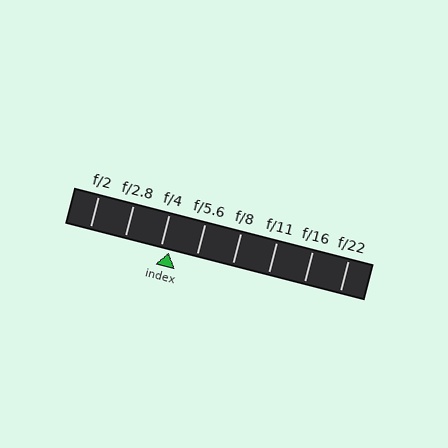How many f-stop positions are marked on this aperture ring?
There are 8 f-stop positions marked.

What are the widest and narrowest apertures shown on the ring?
The widest aperture shown is f/2 and the narrowest is f/22.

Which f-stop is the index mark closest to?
The index mark is closest to f/4.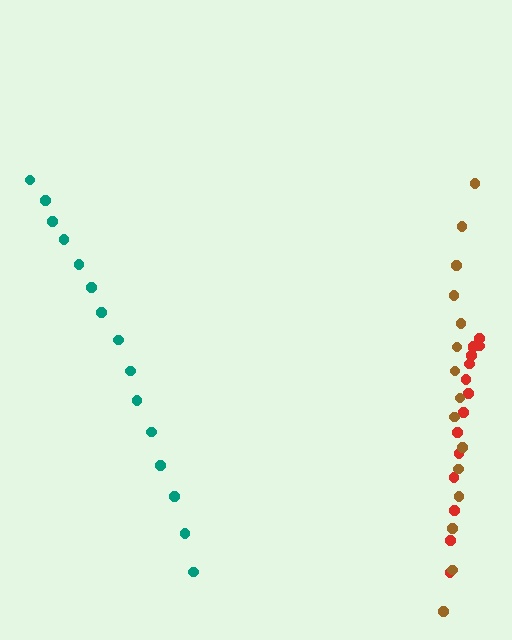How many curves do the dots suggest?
There are 3 distinct paths.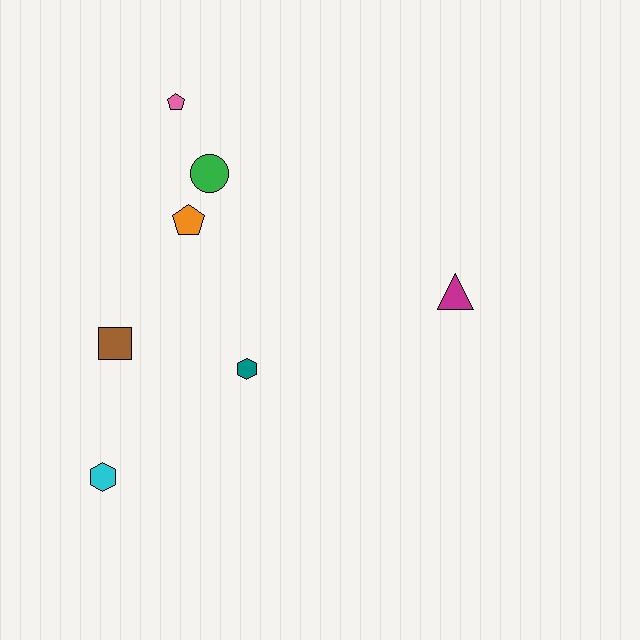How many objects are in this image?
There are 7 objects.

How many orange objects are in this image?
There is 1 orange object.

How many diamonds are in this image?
There are no diamonds.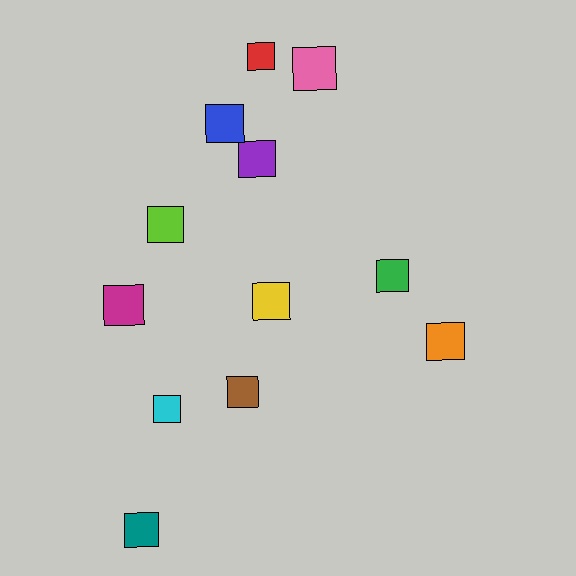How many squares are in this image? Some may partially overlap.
There are 12 squares.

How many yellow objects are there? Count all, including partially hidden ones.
There is 1 yellow object.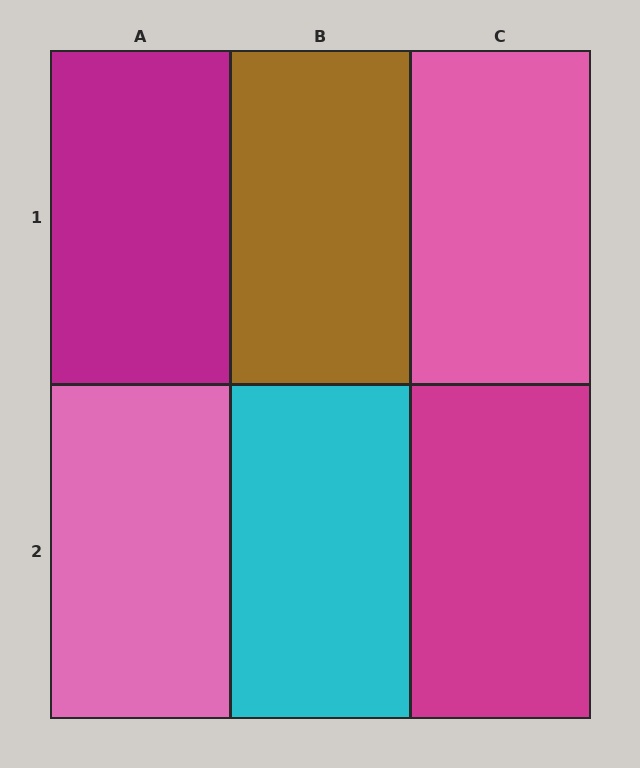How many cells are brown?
1 cell is brown.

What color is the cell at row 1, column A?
Magenta.